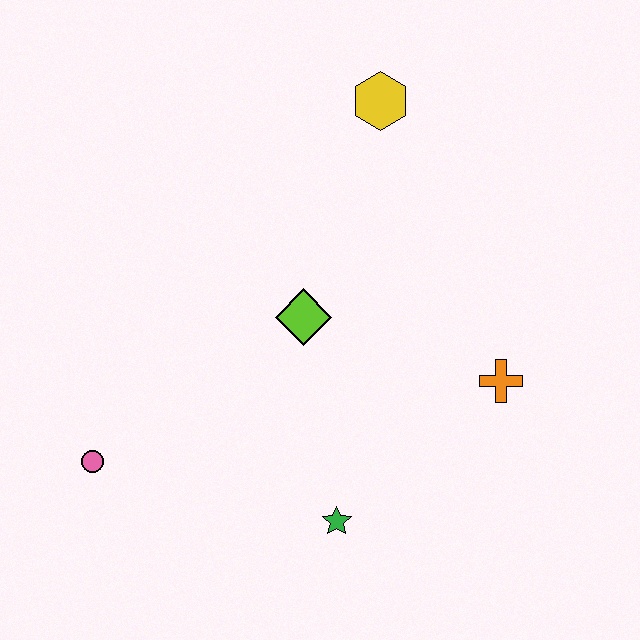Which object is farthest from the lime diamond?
The pink circle is farthest from the lime diamond.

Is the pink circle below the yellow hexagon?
Yes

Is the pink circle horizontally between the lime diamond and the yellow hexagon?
No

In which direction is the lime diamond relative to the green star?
The lime diamond is above the green star.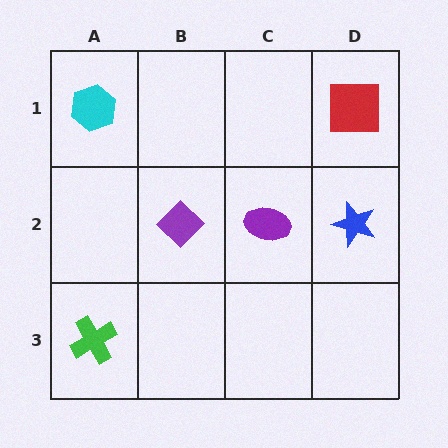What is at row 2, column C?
A purple ellipse.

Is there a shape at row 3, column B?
No, that cell is empty.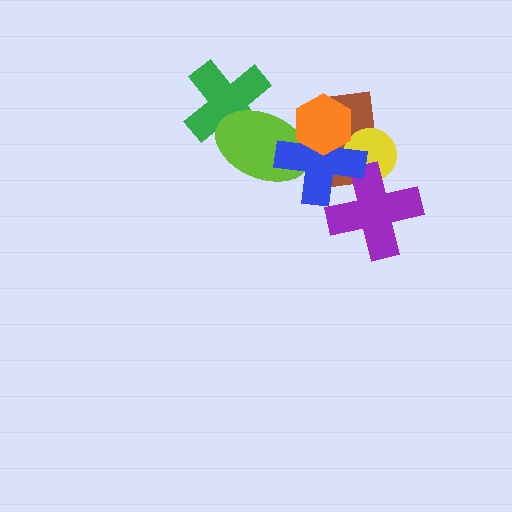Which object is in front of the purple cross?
The blue cross is in front of the purple cross.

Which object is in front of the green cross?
The lime ellipse is in front of the green cross.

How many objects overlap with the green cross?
1 object overlaps with the green cross.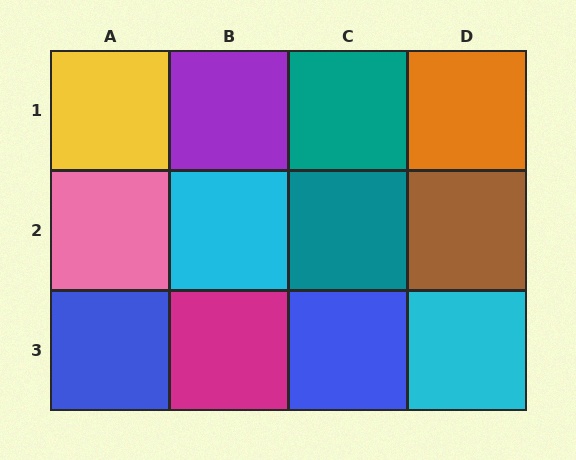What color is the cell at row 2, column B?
Cyan.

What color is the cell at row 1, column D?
Orange.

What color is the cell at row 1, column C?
Teal.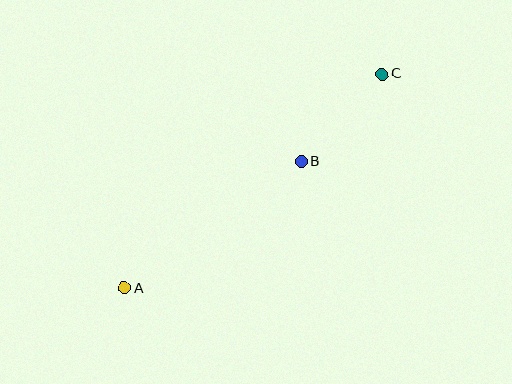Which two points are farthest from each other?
Points A and C are farthest from each other.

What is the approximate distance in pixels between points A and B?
The distance between A and B is approximately 217 pixels.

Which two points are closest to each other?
Points B and C are closest to each other.